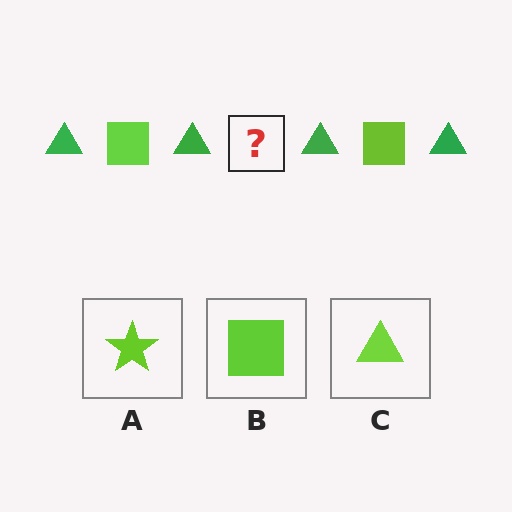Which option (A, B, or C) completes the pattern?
B.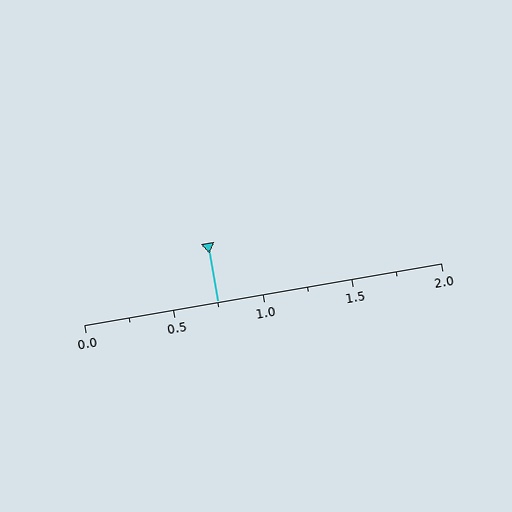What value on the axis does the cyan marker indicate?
The marker indicates approximately 0.75.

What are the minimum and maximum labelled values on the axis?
The axis runs from 0.0 to 2.0.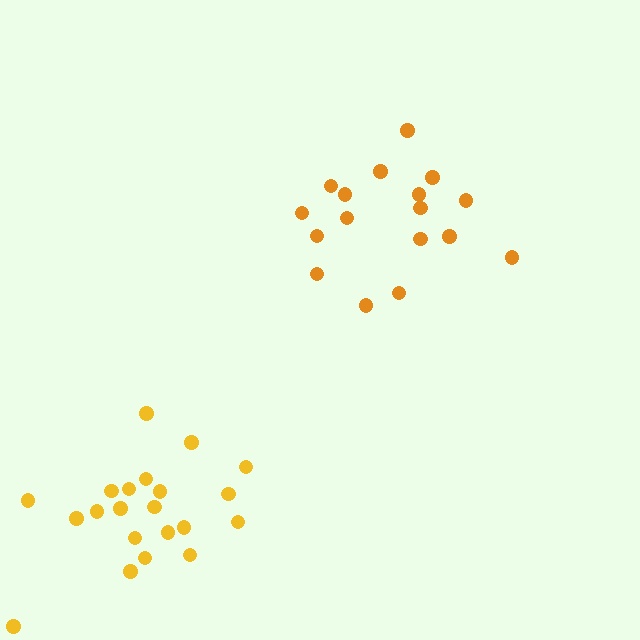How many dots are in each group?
Group 1: 21 dots, Group 2: 17 dots (38 total).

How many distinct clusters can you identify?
There are 2 distinct clusters.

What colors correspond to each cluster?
The clusters are colored: yellow, orange.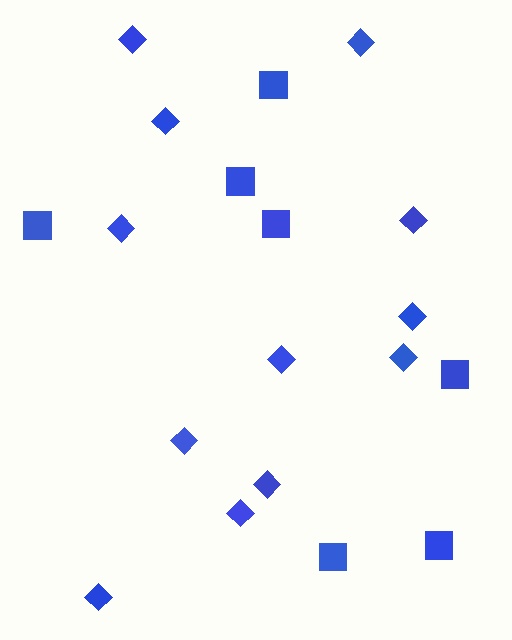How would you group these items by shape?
There are 2 groups: one group of diamonds (12) and one group of squares (7).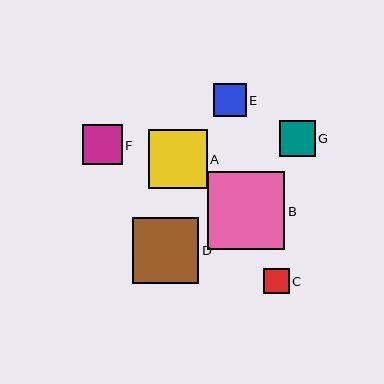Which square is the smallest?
Square C is the smallest with a size of approximately 25 pixels.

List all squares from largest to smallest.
From largest to smallest: B, D, A, F, G, E, C.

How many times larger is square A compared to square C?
Square A is approximately 2.3 times the size of square C.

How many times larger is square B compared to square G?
Square B is approximately 2.1 times the size of square G.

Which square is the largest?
Square B is the largest with a size of approximately 77 pixels.